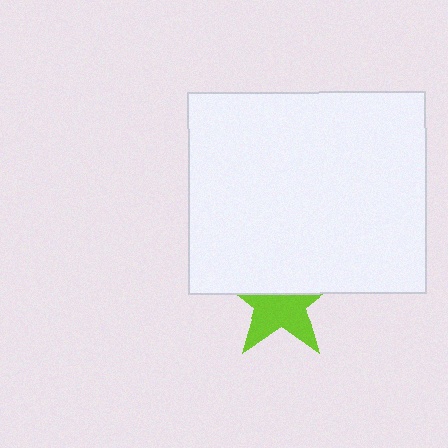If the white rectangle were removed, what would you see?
You would see the complete lime star.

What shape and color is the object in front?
The object in front is a white rectangle.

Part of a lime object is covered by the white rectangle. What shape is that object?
It is a star.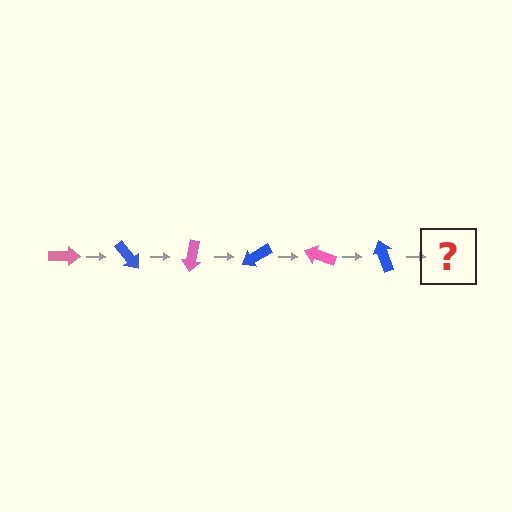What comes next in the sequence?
The next element should be a pink arrow, rotated 300 degrees from the start.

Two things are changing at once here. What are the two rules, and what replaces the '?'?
The two rules are that it rotates 50 degrees each step and the color cycles through pink and blue. The '?' should be a pink arrow, rotated 300 degrees from the start.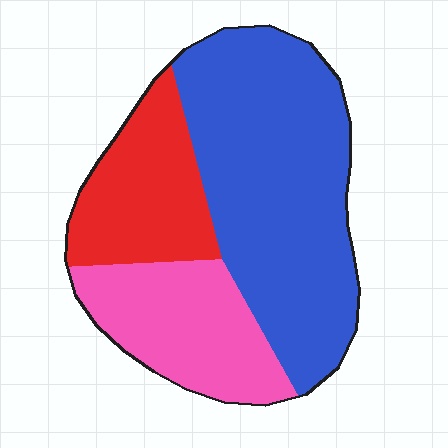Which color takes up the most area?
Blue, at roughly 55%.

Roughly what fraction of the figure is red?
Red takes up between a sixth and a third of the figure.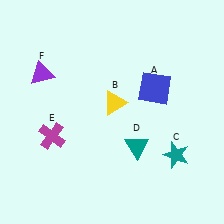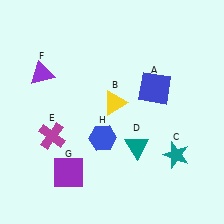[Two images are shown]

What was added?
A purple square (G), a blue hexagon (H) were added in Image 2.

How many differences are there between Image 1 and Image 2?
There are 2 differences between the two images.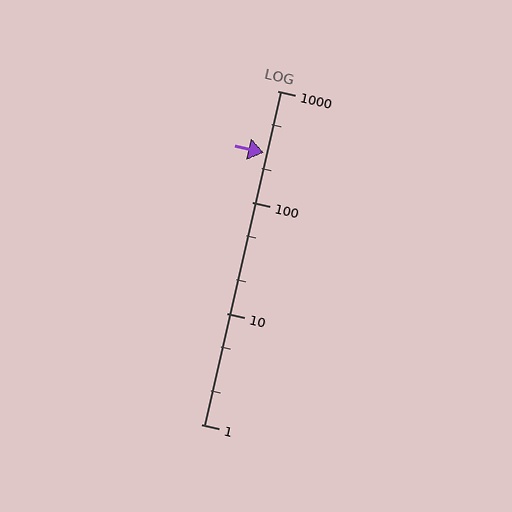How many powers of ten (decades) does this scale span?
The scale spans 3 decades, from 1 to 1000.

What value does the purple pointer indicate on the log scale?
The pointer indicates approximately 280.